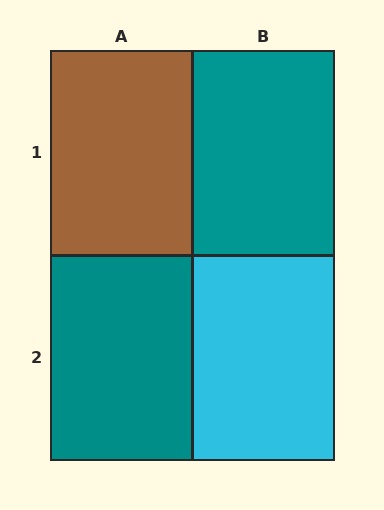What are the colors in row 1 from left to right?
Brown, teal.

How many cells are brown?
1 cell is brown.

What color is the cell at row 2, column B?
Cyan.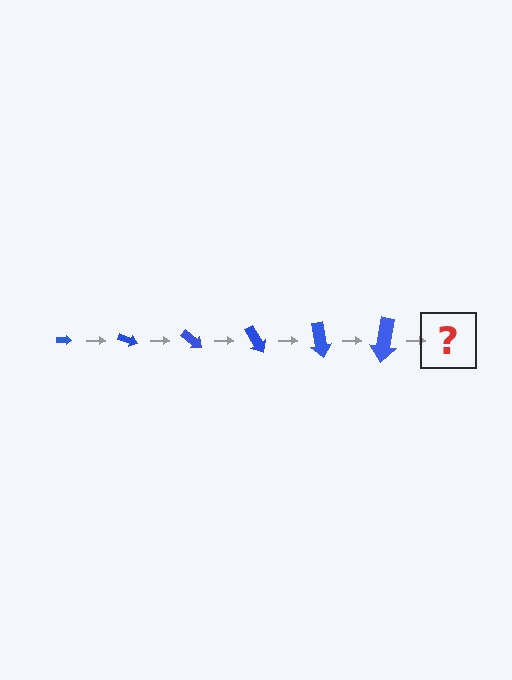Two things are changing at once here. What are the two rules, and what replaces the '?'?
The two rules are that the arrow grows larger each step and it rotates 20 degrees each step. The '?' should be an arrow, larger than the previous one and rotated 120 degrees from the start.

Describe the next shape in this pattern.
It should be an arrow, larger than the previous one and rotated 120 degrees from the start.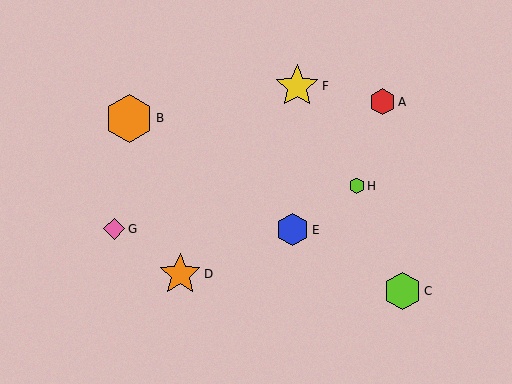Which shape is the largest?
The orange hexagon (labeled B) is the largest.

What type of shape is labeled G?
Shape G is a pink diamond.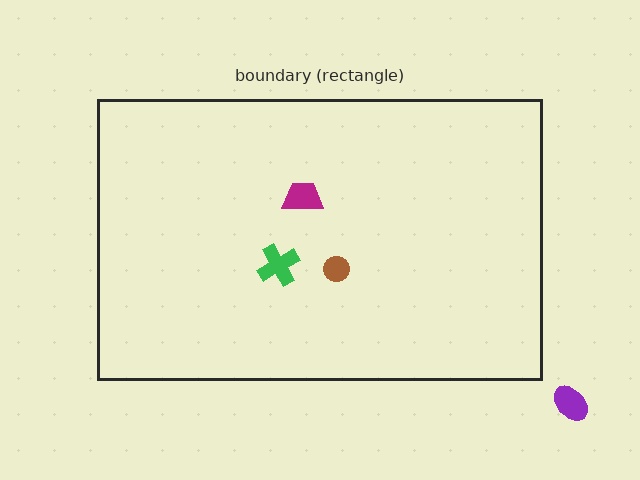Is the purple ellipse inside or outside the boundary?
Outside.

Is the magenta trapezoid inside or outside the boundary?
Inside.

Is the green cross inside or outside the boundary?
Inside.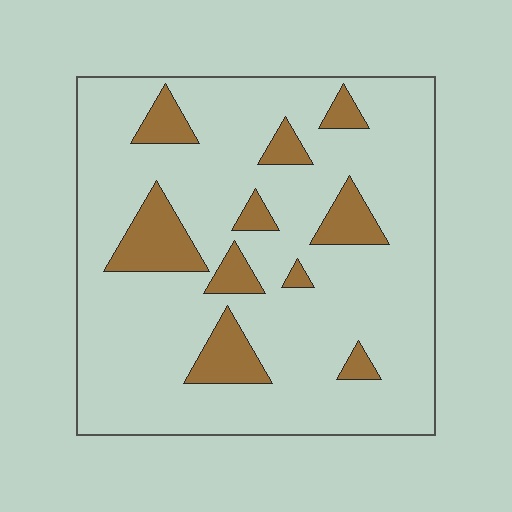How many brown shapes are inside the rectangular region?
10.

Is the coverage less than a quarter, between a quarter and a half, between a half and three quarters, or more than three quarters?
Less than a quarter.